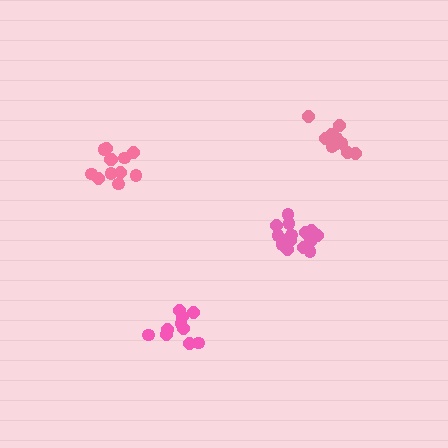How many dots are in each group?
Group 1: 15 dots, Group 2: 12 dots, Group 3: 10 dots, Group 4: 11 dots (48 total).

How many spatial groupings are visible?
There are 4 spatial groupings.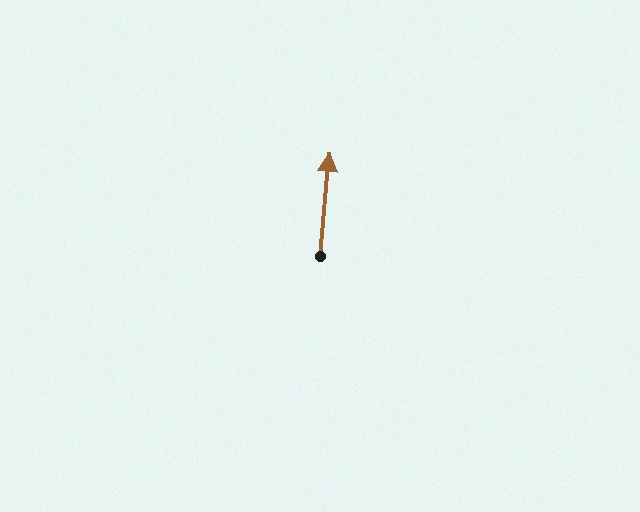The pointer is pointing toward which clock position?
Roughly 12 o'clock.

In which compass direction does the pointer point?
North.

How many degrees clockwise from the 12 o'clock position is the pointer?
Approximately 5 degrees.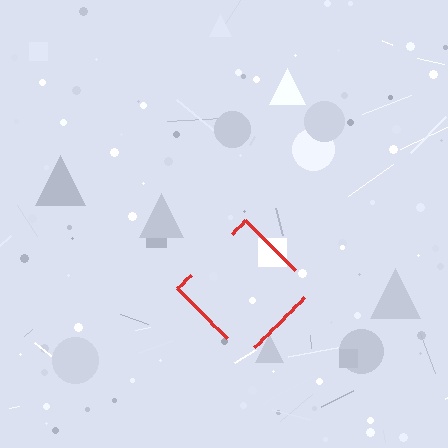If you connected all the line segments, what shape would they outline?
They would outline a diamond.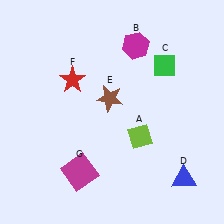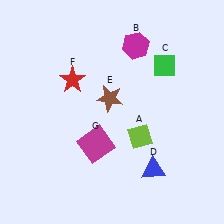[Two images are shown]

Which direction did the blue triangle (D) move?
The blue triangle (D) moved left.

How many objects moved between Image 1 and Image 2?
2 objects moved between the two images.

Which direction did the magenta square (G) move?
The magenta square (G) moved up.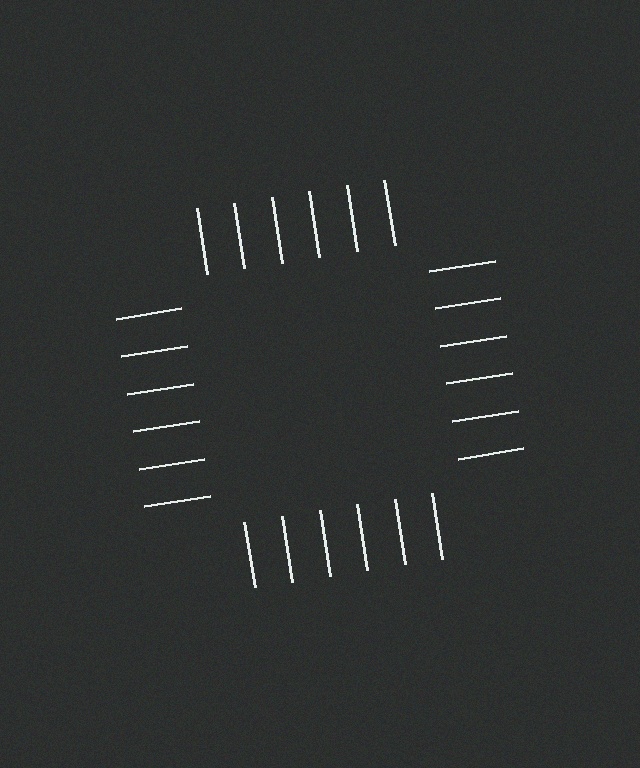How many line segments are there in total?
24 — 6 along each of the 4 edges.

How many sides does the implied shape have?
4 sides — the line-ends trace a square.